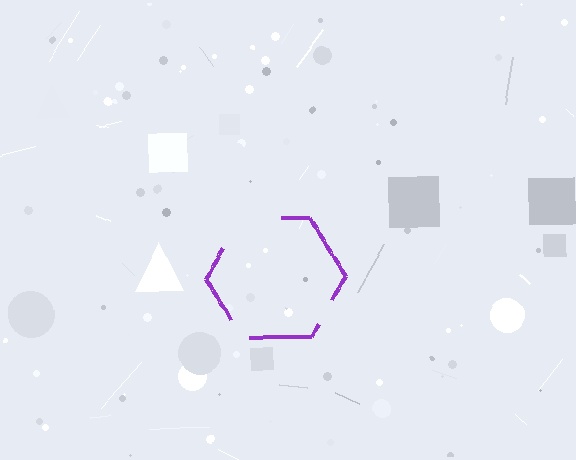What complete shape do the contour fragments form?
The contour fragments form a hexagon.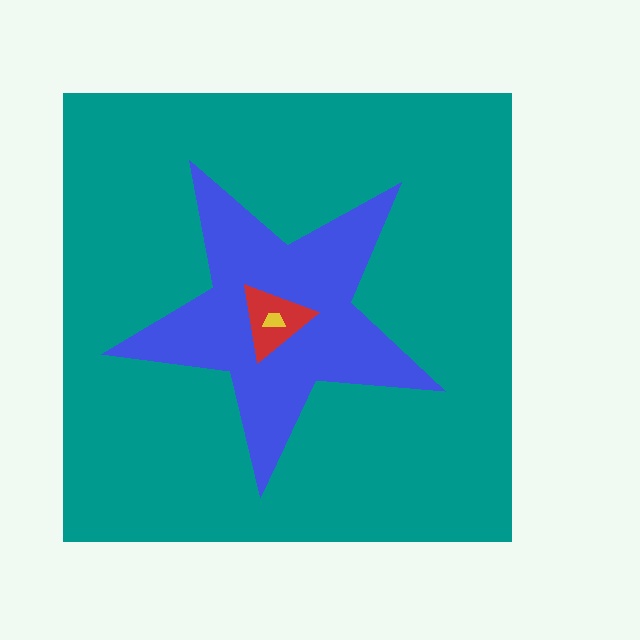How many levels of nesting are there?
4.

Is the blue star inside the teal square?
Yes.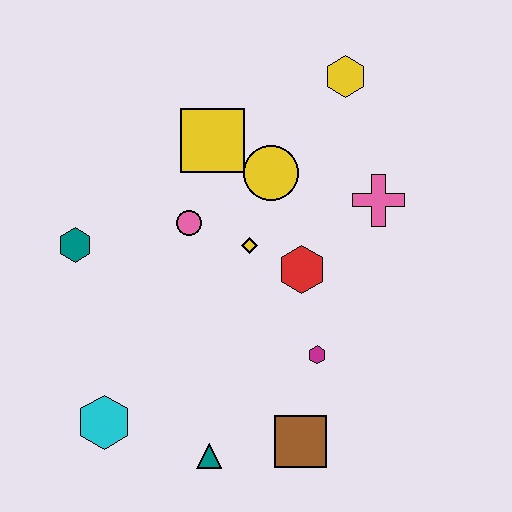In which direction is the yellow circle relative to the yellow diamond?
The yellow circle is above the yellow diamond.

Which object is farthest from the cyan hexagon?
The yellow hexagon is farthest from the cyan hexagon.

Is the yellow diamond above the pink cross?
No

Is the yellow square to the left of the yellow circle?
Yes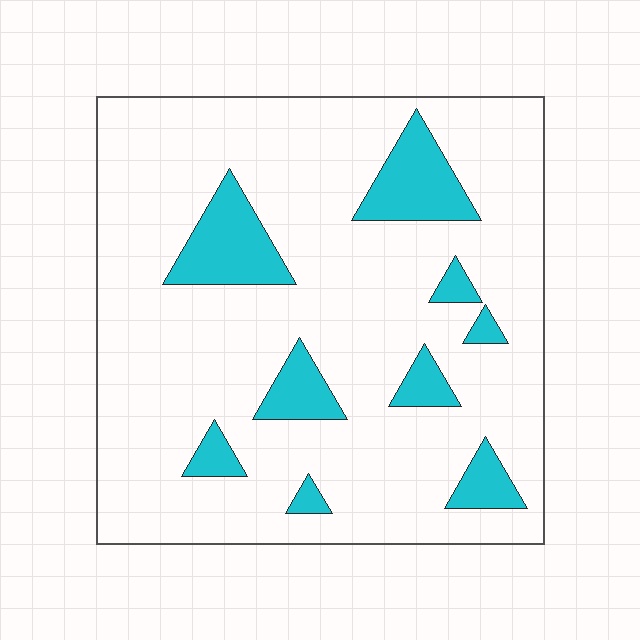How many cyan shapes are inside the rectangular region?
9.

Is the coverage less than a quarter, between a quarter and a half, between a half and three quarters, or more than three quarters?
Less than a quarter.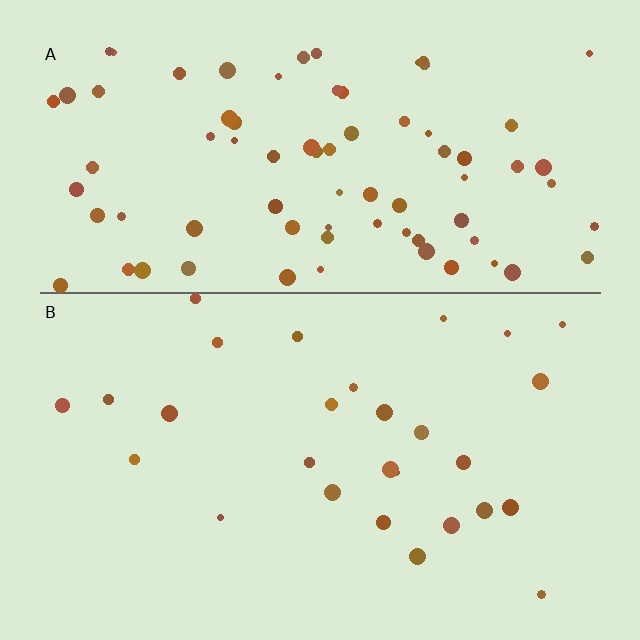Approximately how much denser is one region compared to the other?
Approximately 2.8× — region A over region B.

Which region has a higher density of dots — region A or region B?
A (the top).